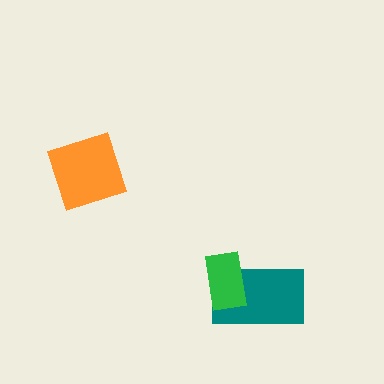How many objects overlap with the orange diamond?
0 objects overlap with the orange diamond.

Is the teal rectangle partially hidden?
Yes, it is partially covered by another shape.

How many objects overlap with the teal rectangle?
1 object overlaps with the teal rectangle.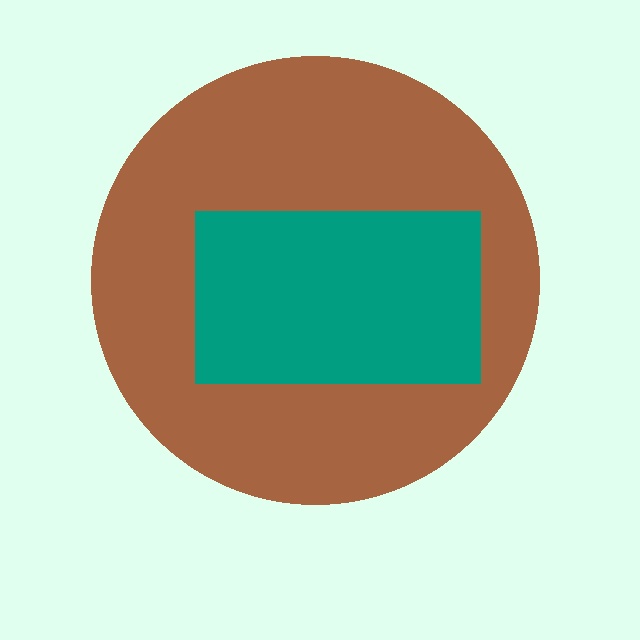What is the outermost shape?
The brown circle.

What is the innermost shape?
The teal rectangle.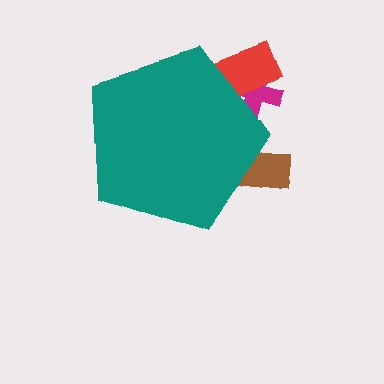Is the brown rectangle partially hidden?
Yes, the brown rectangle is partially hidden behind the teal pentagon.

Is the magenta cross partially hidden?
Yes, the magenta cross is partially hidden behind the teal pentagon.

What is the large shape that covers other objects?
A teal pentagon.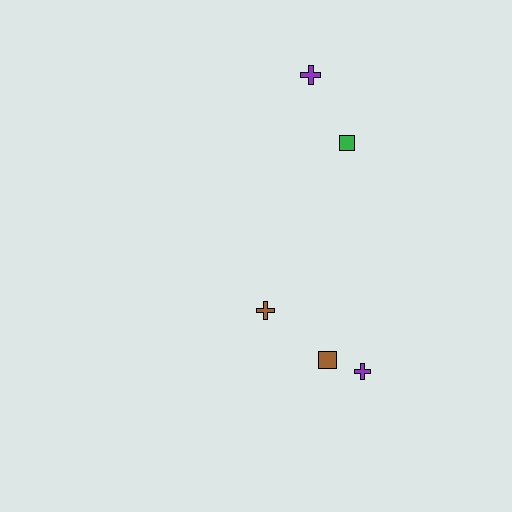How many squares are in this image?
There are 2 squares.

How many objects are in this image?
There are 5 objects.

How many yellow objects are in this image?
There are no yellow objects.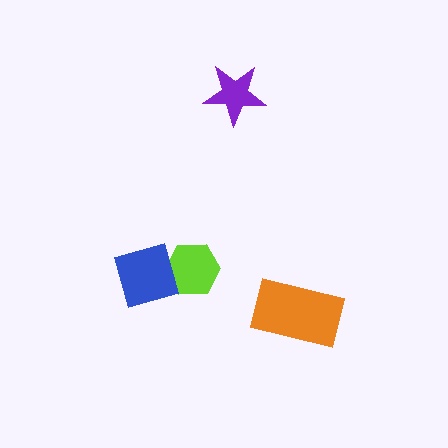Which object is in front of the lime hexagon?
The blue square is in front of the lime hexagon.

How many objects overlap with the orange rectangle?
0 objects overlap with the orange rectangle.